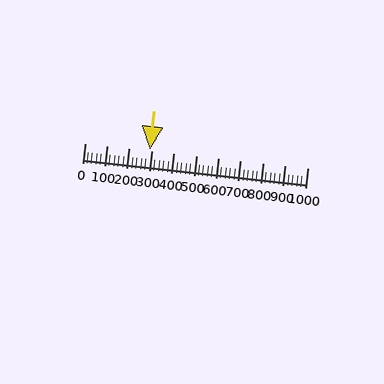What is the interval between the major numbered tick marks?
The major tick marks are spaced 100 units apart.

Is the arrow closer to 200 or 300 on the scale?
The arrow is closer to 300.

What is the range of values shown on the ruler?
The ruler shows values from 0 to 1000.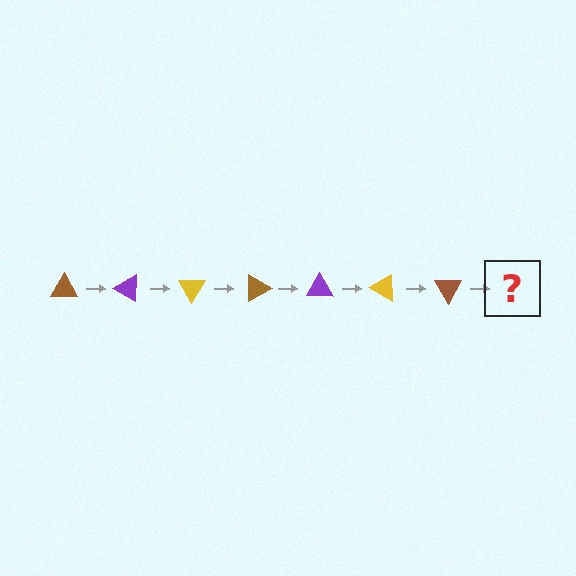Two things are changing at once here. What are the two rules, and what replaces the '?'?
The two rules are that it rotates 30 degrees each step and the color cycles through brown, purple, and yellow. The '?' should be a purple triangle, rotated 210 degrees from the start.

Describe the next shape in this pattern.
It should be a purple triangle, rotated 210 degrees from the start.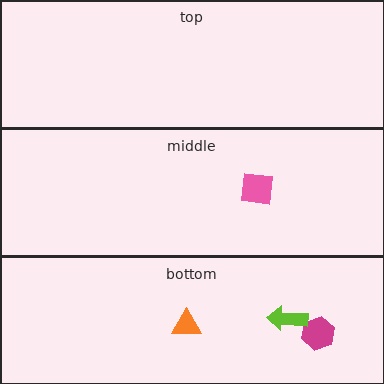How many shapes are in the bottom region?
3.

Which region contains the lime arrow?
The bottom region.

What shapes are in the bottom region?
The orange triangle, the magenta hexagon, the lime arrow.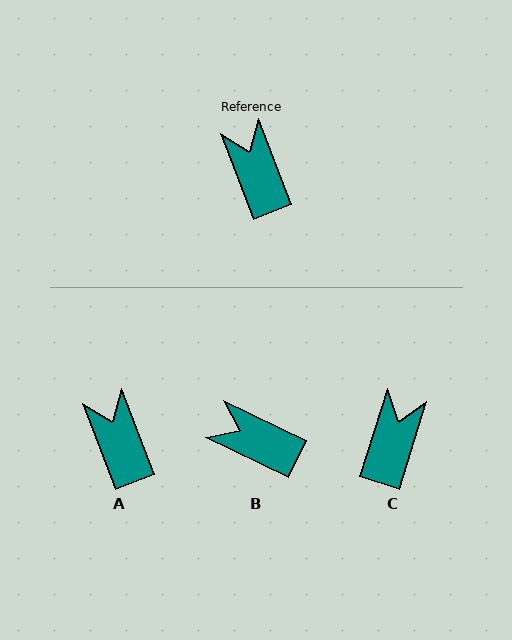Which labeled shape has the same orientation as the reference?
A.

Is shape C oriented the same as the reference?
No, it is off by about 38 degrees.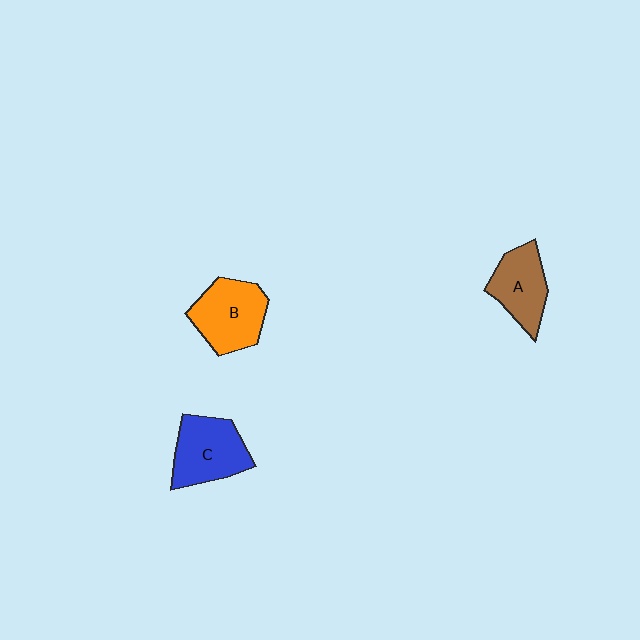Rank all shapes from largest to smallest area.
From largest to smallest: B (orange), C (blue), A (brown).